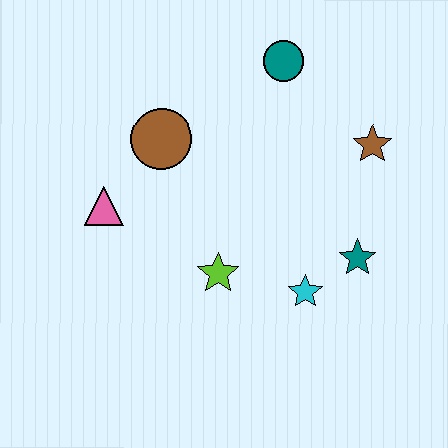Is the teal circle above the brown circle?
Yes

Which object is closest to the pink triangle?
The brown circle is closest to the pink triangle.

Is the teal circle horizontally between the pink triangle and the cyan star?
Yes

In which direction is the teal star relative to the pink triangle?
The teal star is to the right of the pink triangle.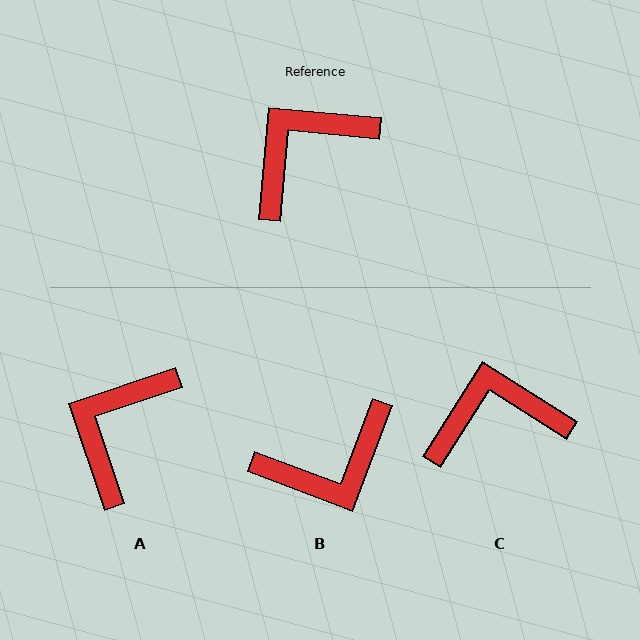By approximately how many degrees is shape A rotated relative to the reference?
Approximately 24 degrees counter-clockwise.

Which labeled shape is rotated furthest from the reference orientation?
B, about 165 degrees away.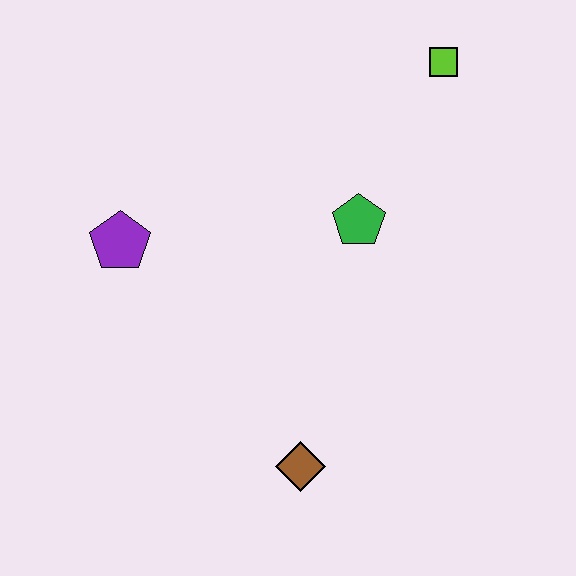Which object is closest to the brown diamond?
The green pentagon is closest to the brown diamond.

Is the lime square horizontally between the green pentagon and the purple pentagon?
No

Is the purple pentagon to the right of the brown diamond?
No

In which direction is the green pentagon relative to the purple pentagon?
The green pentagon is to the right of the purple pentagon.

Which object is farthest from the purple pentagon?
The lime square is farthest from the purple pentagon.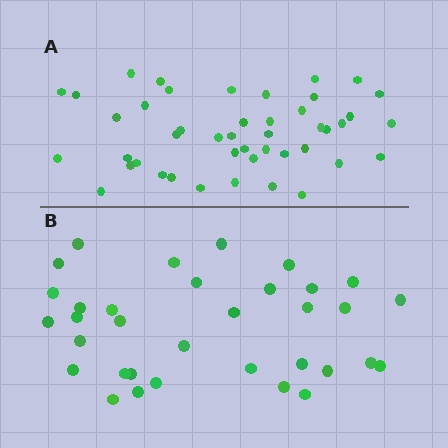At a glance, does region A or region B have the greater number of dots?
Region A (the top region) has more dots.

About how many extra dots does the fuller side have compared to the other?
Region A has roughly 12 or so more dots than region B.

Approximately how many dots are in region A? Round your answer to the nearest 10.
About 40 dots. (The exact count is 45, which rounds to 40.)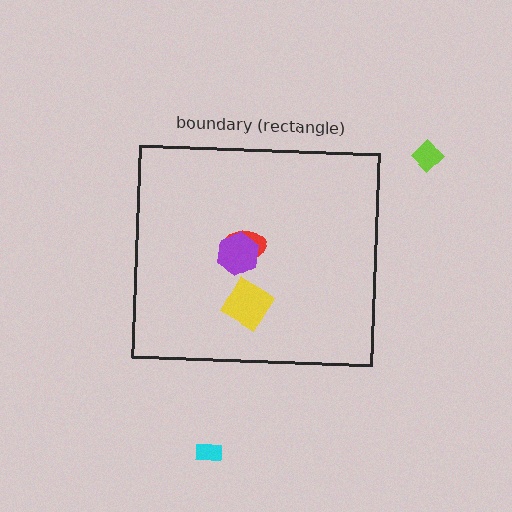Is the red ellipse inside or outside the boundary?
Inside.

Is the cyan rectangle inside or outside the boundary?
Outside.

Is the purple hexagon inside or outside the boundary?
Inside.